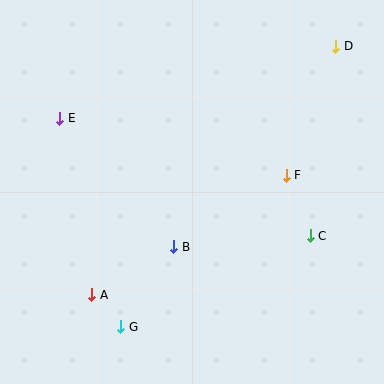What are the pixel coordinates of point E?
Point E is at (60, 118).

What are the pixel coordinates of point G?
Point G is at (121, 327).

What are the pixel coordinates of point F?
Point F is at (286, 175).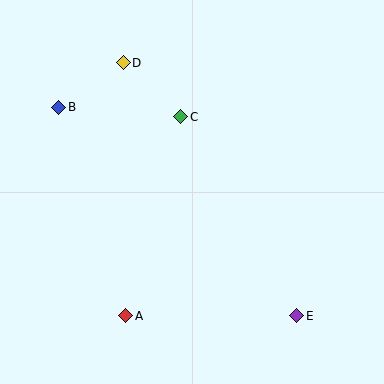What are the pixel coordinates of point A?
Point A is at (126, 316).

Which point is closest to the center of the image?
Point C at (181, 117) is closest to the center.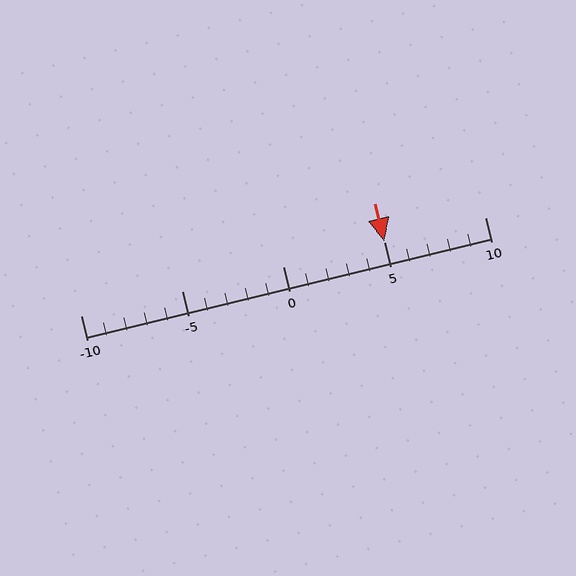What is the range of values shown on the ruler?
The ruler shows values from -10 to 10.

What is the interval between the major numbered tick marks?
The major tick marks are spaced 5 units apart.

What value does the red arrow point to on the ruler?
The red arrow points to approximately 5.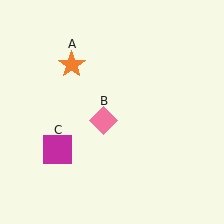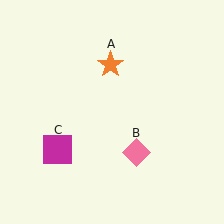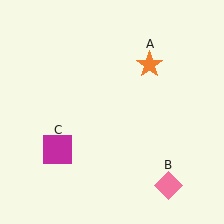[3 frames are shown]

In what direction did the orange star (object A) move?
The orange star (object A) moved right.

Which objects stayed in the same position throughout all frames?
Magenta square (object C) remained stationary.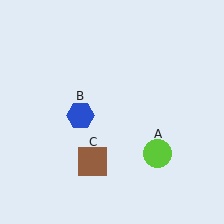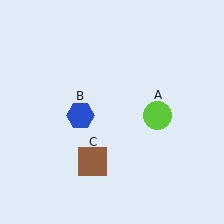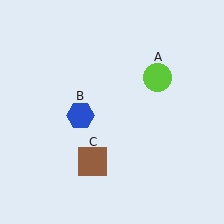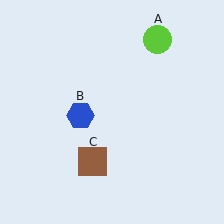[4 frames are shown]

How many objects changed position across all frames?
1 object changed position: lime circle (object A).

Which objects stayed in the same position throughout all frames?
Blue hexagon (object B) and brown square (object C) remained stationary.